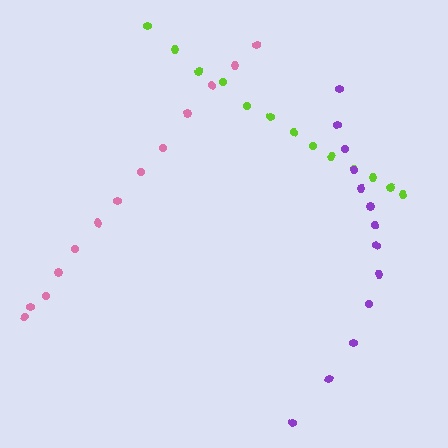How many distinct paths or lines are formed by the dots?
There are 3 distinct paths.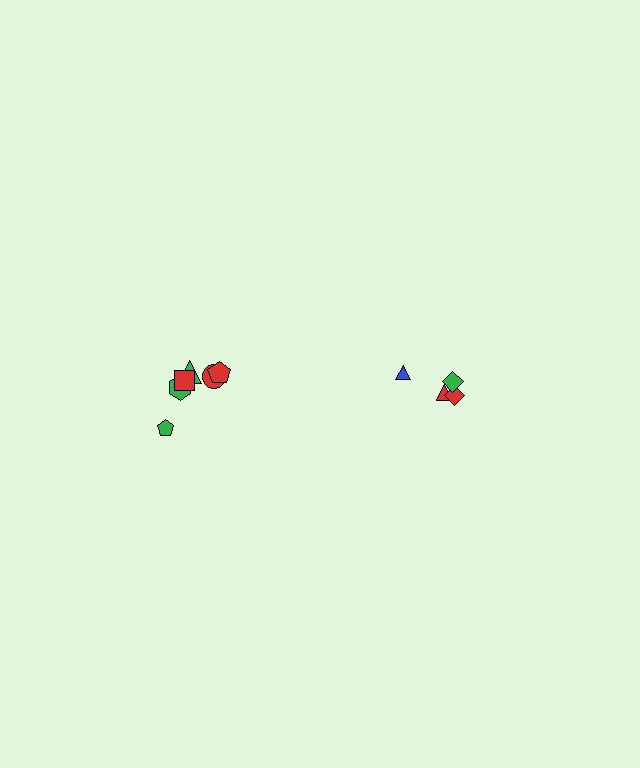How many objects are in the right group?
There are 4 objects.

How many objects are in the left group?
There are 6 objects.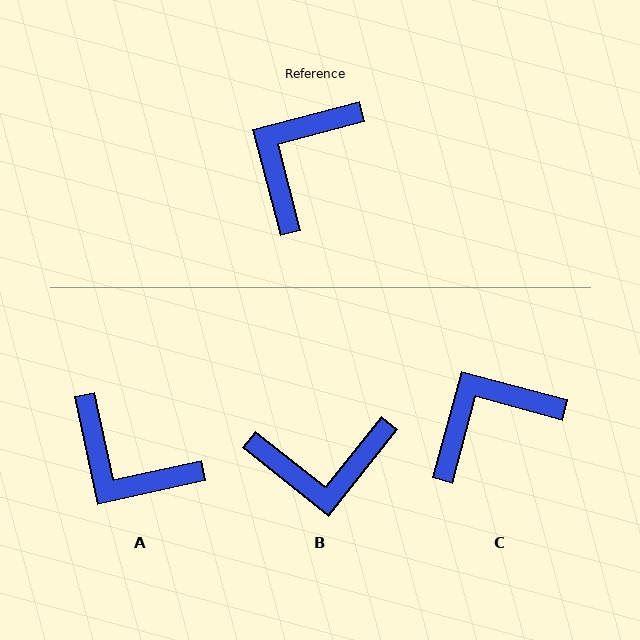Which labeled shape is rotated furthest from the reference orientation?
B, about 127 degrees away.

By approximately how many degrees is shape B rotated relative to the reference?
Approximately 127 degrees counter-clockwise.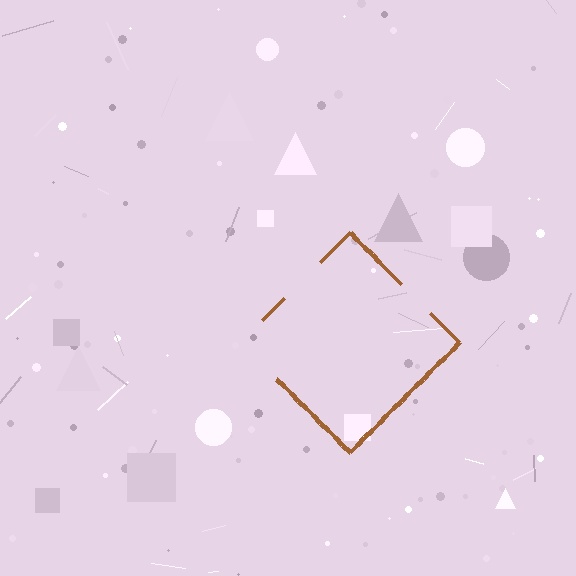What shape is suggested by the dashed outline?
The dashed outline suggests a diamond.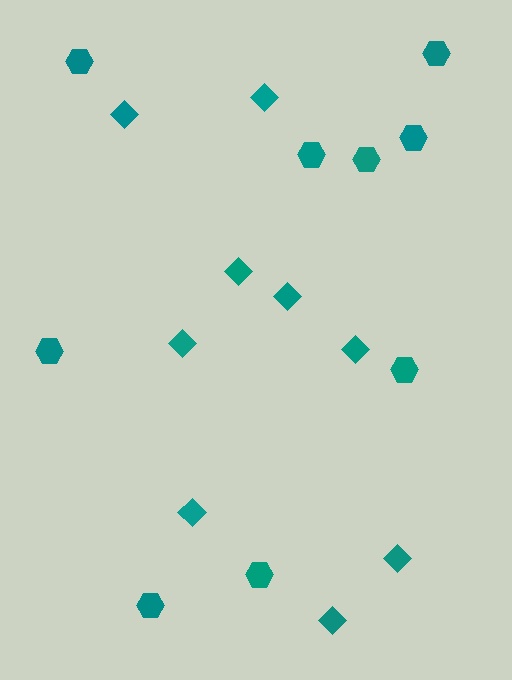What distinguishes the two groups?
There are 2 groups: one group of diamonds (9) and one group of hexagons (9).